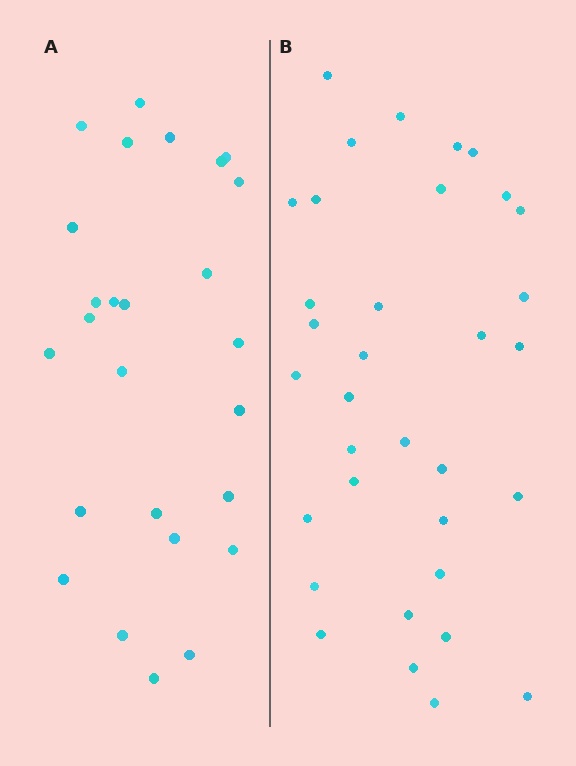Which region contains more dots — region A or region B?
Region B (the right region) has more dots.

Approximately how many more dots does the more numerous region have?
Region B has roughly 8 or so more dots than region A.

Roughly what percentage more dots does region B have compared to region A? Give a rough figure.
About 30% more.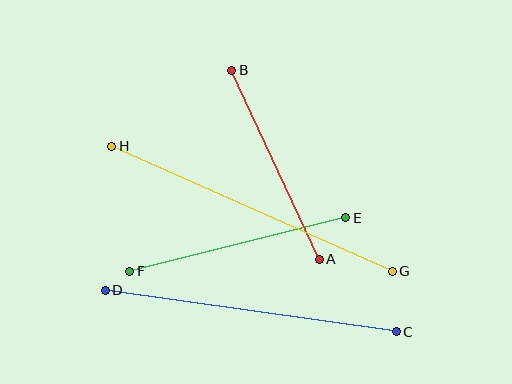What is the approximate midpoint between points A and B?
The midpoint is at approximately (275, 165) pixels.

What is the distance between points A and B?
The distance is approximately 208 pixels.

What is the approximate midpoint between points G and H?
The midpoint is at approximately (252, 209) pixels.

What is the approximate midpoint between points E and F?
The midpoint is at approximately (238, 245) pixels.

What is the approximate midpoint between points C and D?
The midpoint is at approximately (251, 311) pixels.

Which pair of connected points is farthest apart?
Points G and H are farthest apart.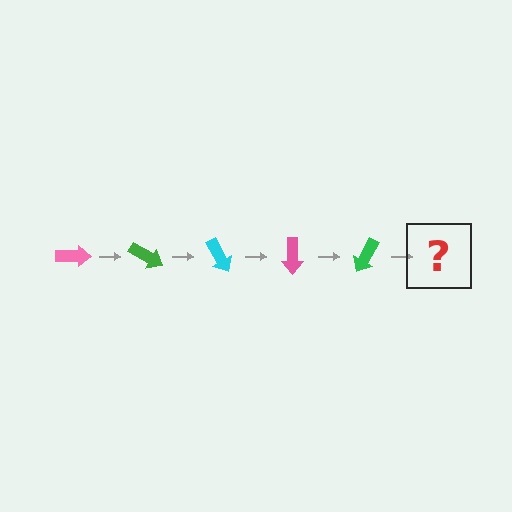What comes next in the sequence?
The next element should be a cyan arrow, rotated 150 degrees from the start.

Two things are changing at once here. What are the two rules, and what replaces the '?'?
The two rules are that it rotates 30 degrees each step and the color cycles through pink, green, and cyan. The '?' should be a cyan arrow, rotated 150 degrees from the start.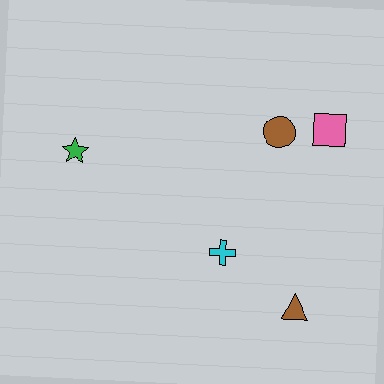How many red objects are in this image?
There are no red objects.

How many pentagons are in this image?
There are no pentagons.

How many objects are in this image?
There are 5 objects.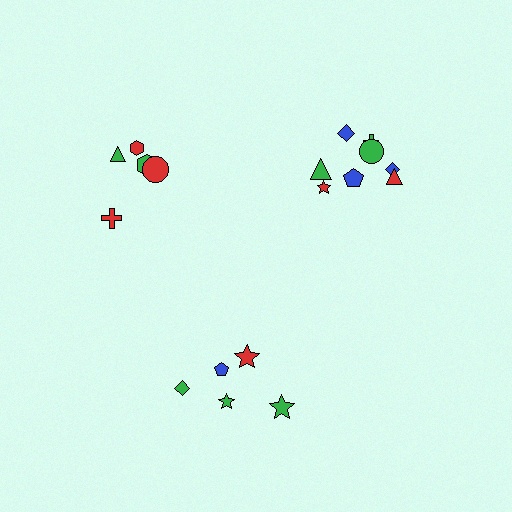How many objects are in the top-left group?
There are 5 objects.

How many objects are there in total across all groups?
There are 18 objects.